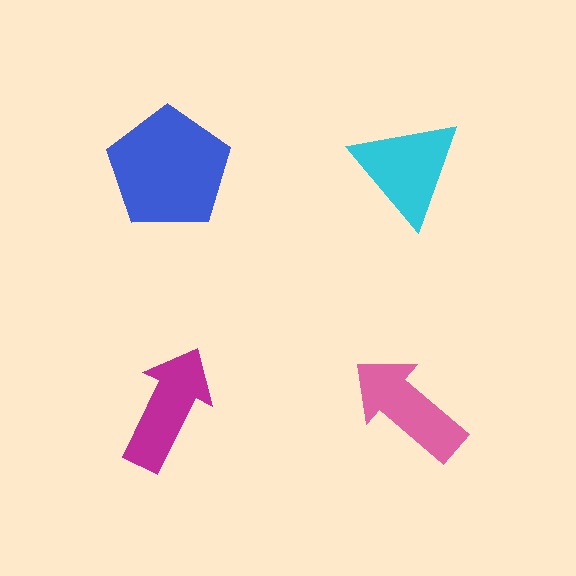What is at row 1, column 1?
A blue pentagon.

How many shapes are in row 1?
2 shapes.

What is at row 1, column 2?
A cyan triangle.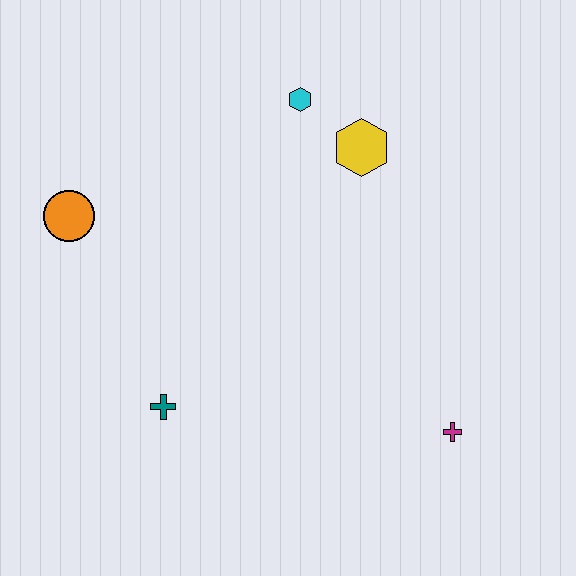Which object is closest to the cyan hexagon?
The yellow hexagon is closest to the cyan hexagon.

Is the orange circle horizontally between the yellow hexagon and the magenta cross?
No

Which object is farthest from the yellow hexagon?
The teal cross is farthest from the yellow hexagon.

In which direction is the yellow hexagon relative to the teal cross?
The yellow hexagon is above the teal cross.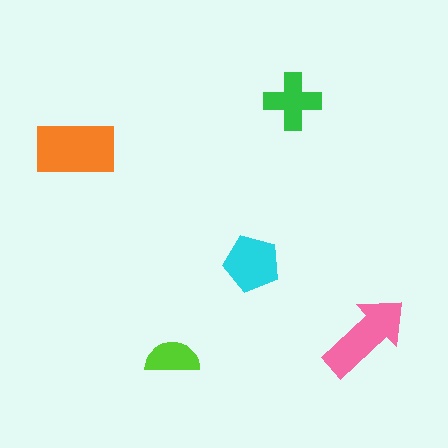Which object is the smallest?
The lime semicircle.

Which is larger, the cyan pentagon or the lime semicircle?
The cyan pentagon.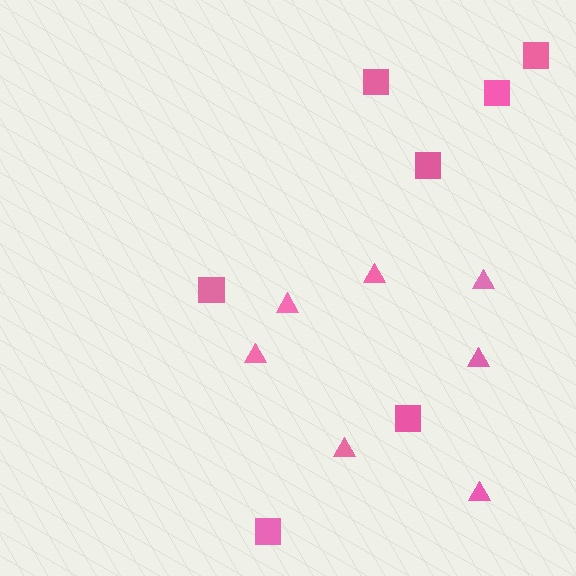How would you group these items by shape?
There are 2 groups: one group of triangles (7) and one group of squares (7).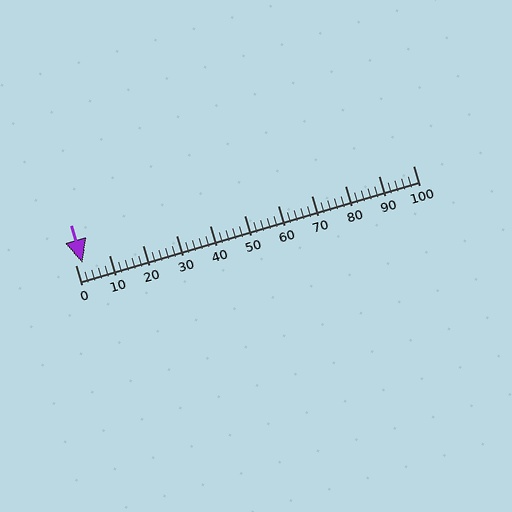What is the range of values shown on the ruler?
The ruler shows values from 0 to 100.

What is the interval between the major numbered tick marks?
The major tick marks are spaced 10 units apart.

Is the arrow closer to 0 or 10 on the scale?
The arrow is closer to 0.